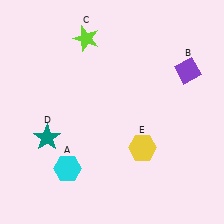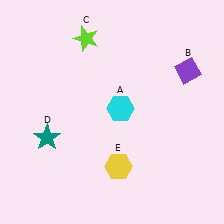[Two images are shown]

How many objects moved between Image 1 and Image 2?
2 objects moved between the two images.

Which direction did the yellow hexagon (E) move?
The yellow hexagon (E) moved left.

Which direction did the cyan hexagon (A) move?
The cyan hexagon (A) moved up.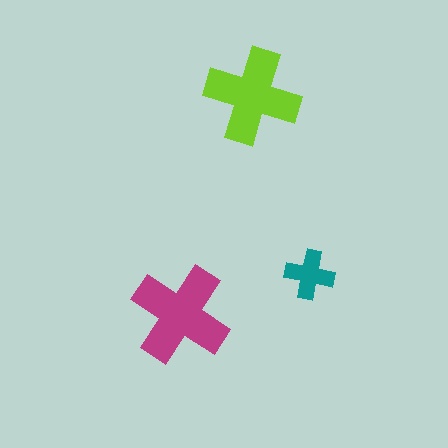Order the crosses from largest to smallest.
the magenta one, the lime one, the teal one.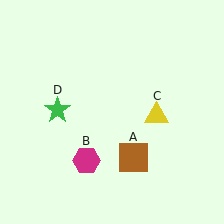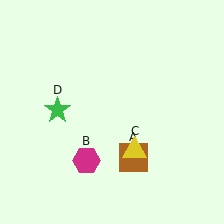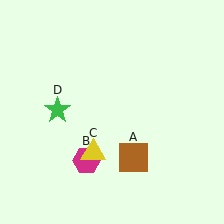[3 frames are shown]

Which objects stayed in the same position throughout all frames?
Brown square (object A) and magenta hexagon (object B) and green star (object D) remained stationary.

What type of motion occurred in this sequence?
The yellow triangle (object C) rotated clockwise around the center of the scene.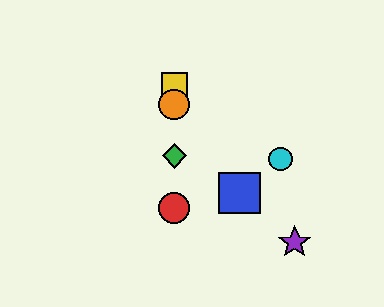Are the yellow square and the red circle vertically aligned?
Yes, both are at x≈174.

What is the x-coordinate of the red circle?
The red circle is at x≈174.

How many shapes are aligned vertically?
4 shapes (the red circle, the green diamond, the yellow square, the orange circle) are aligned vertically.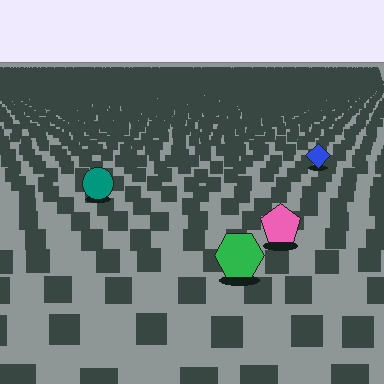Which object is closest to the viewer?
The green hexagon is closest. The texture marks near it are larger and more spread out.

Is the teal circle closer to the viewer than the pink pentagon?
No. The pink pentagon is closer — you can tell from the texture gradient: the ground texture is coarser near it.